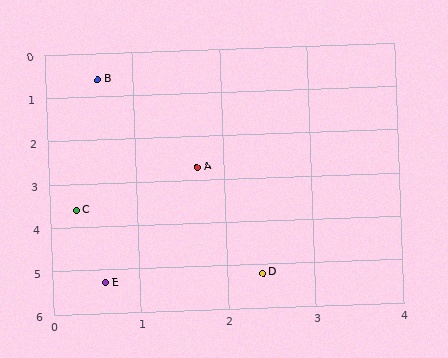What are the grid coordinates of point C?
Point C is at approximately (0.3, 3.6).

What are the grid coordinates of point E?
Point E is at approximately (0.6, 5.3).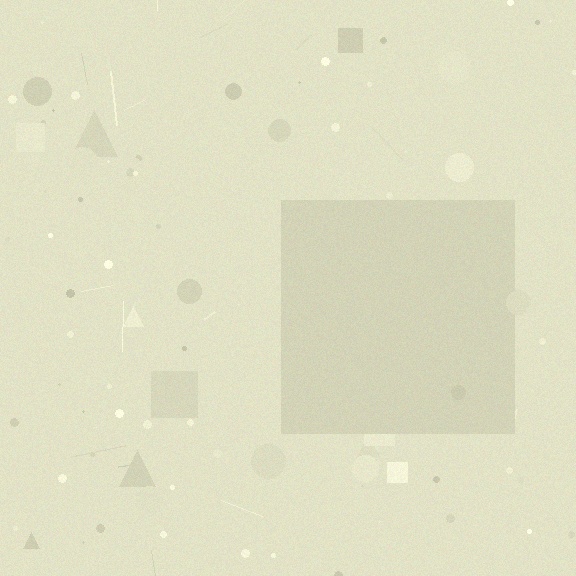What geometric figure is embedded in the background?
A square is embedded in the background.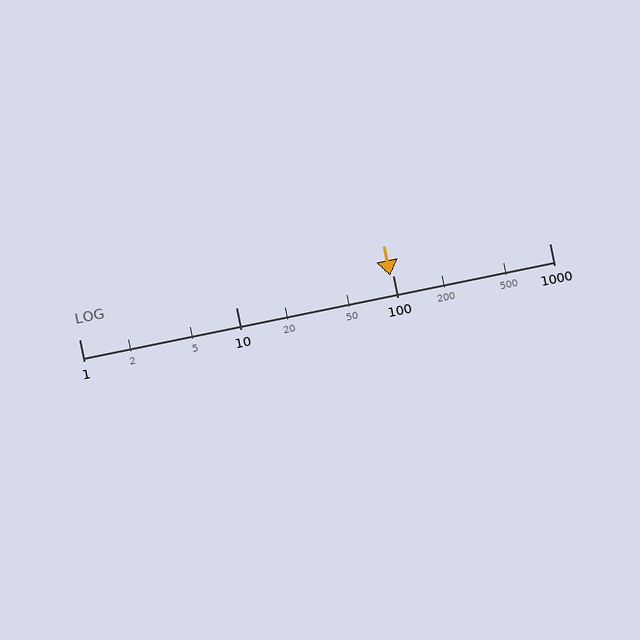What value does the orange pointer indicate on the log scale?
The pointer indicates approximately 96.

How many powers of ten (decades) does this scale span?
The scale spans 3 decades, from 1 to 1000.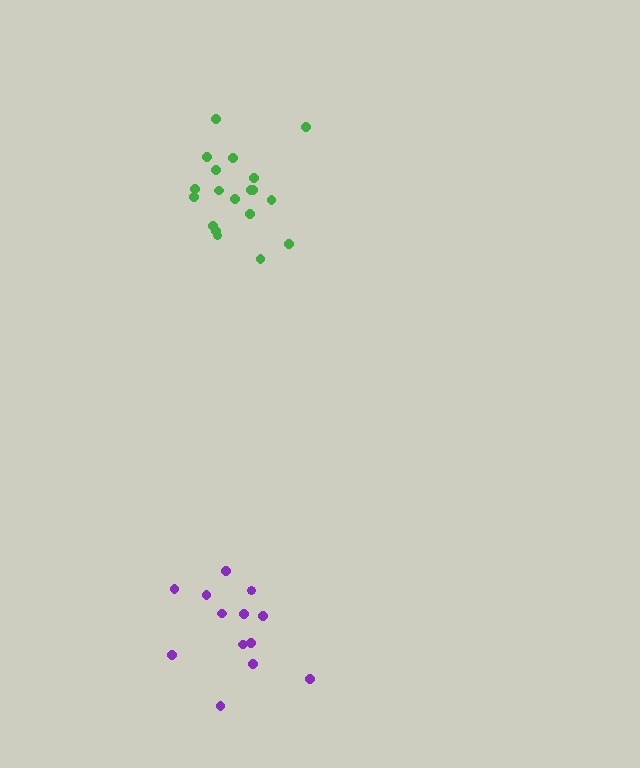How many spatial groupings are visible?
There are 2 spatial groupings.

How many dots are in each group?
Group 1: 19 dots, Group 2: 13 dots (32 total).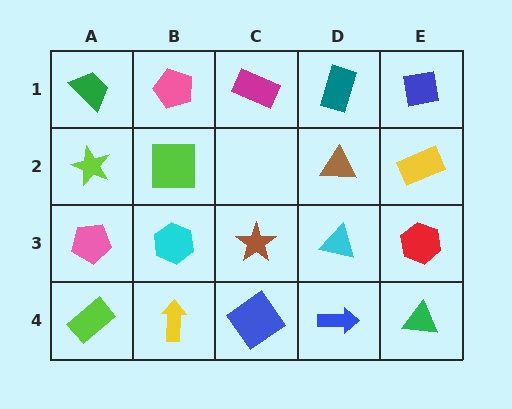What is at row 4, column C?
A blue diamond.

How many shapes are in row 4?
5 shapes.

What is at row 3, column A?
A pink pentagon.